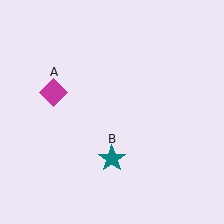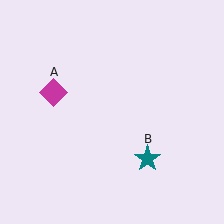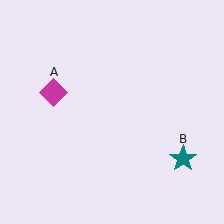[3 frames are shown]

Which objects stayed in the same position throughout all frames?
Magenta diamond (object A) remained stationary.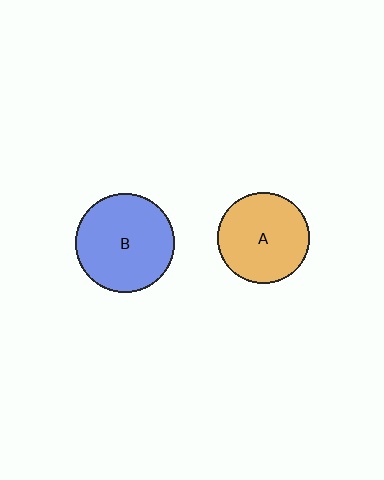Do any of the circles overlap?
No, none of the circles overlap.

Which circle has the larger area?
Circle B (blue).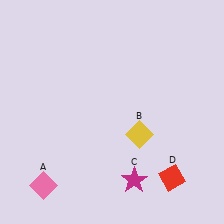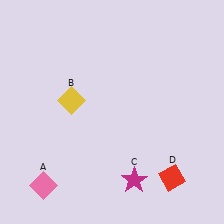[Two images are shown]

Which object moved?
The yellow diamond (B) moved left.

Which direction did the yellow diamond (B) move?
The yellow diamond (B) moved left.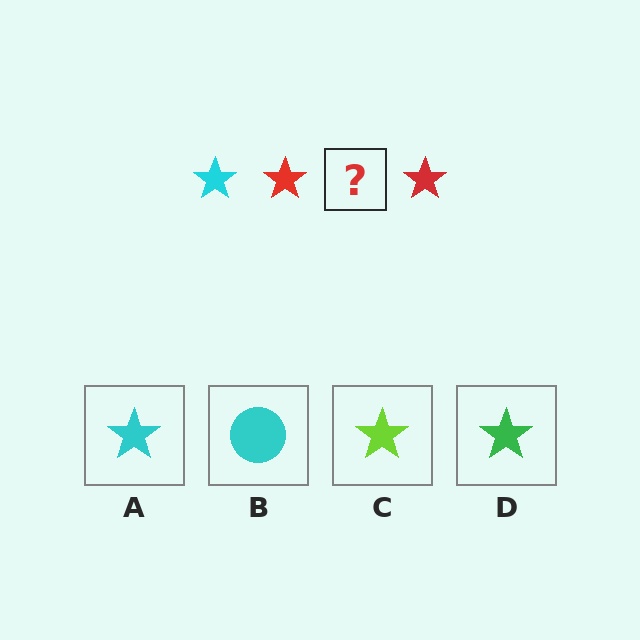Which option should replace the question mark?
Option A.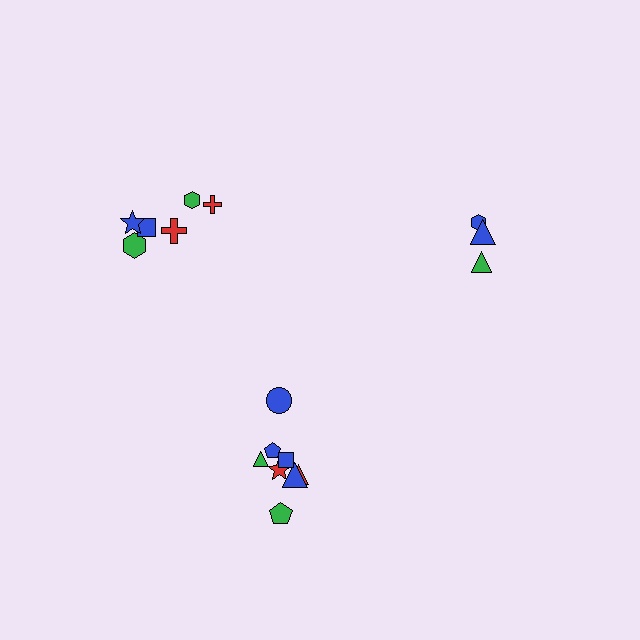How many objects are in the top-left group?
There are 6 objects.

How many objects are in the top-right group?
There are 3 objects.